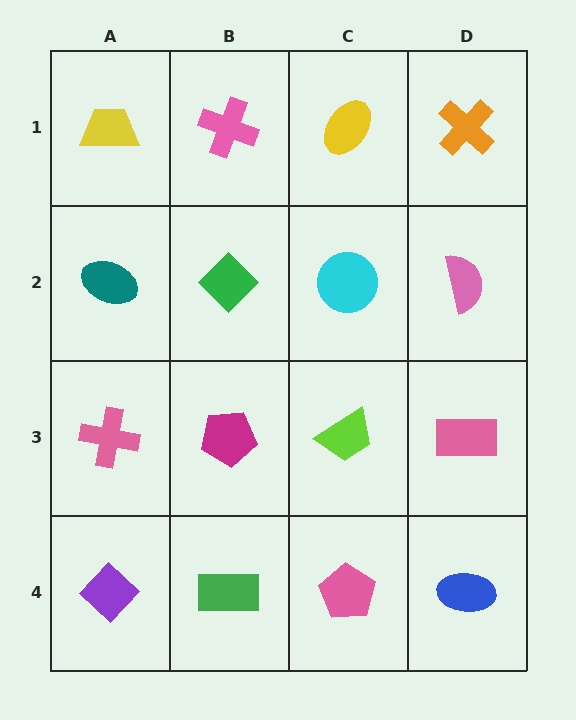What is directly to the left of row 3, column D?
A lime trapezoid.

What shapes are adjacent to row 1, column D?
A pink semicircle (row 2, column D), a yellow ellipse (row 1, column C).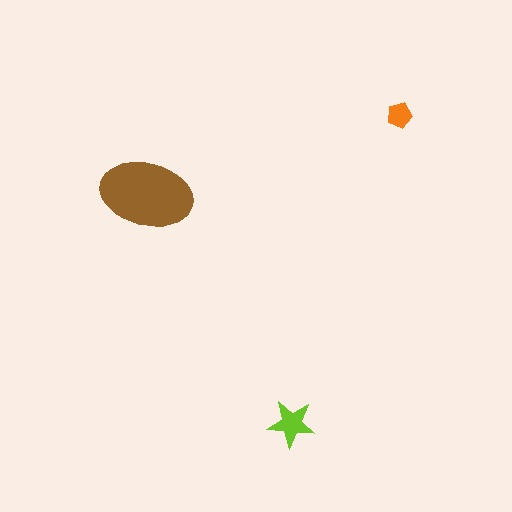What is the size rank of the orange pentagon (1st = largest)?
3rd.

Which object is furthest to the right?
The orange pentagon is rightmost.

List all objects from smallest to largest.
The orange pentagon, the lime star, the brown ellipse.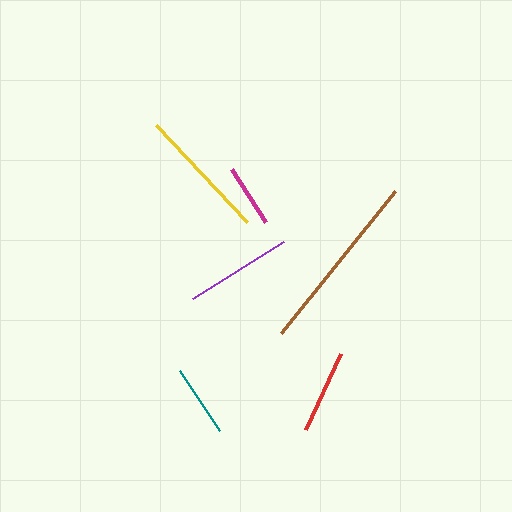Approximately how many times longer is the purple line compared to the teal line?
The purple line is approximately 1.5 times the length of the teal line.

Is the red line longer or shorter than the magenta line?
The red line is longer than the magenta line.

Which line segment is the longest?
The brown line is the longest at approximately 182 pixels.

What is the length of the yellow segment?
The yellow segment is approximately 133 pixels long.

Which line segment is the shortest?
The magenta line is the shortest at approximately 63 pixels.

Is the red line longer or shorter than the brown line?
The brown line is longer than the red line.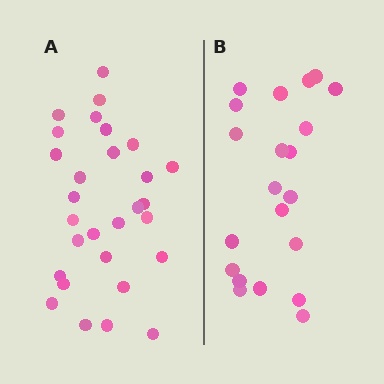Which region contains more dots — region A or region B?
Region A (the left region) has more dots.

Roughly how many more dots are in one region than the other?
Region A has roughly 8 or so more dots than region B.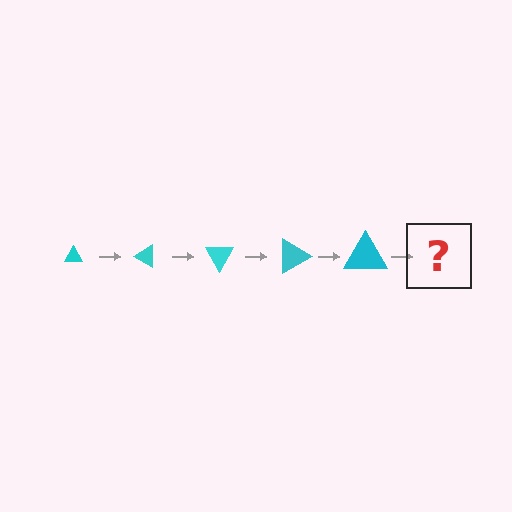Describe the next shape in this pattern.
It should be a triangle, larger than the previous one and rotated 150 degrees from the start.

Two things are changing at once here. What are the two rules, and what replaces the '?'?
The two rules are that the triangle grows larger each step and it rotates 30 degrees each step. The '?' should be a triangle, larger than the previous one and rotated 150 degrees from the start.